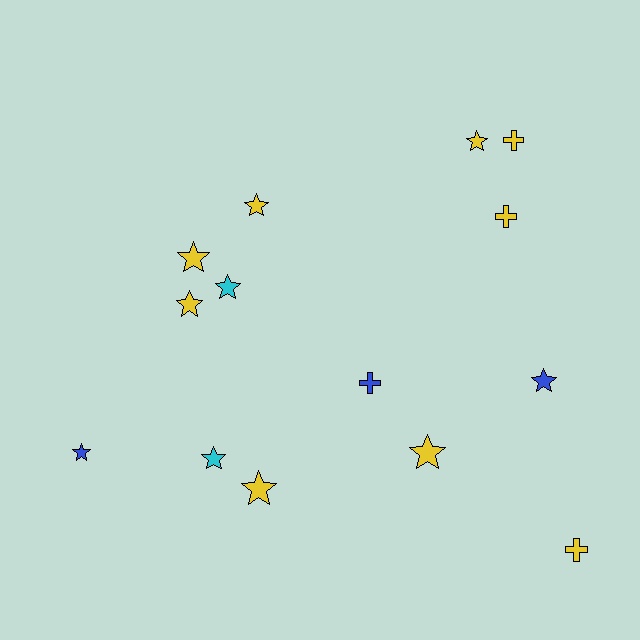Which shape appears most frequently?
Star, with 10 objects.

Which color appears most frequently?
Yellow, with 9 objects.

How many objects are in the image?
There are 14 objects.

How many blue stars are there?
There are 2 blue stars.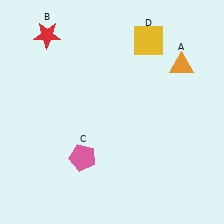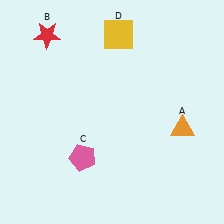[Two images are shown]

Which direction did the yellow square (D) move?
The yellow square (D) moved left.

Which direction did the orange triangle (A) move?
The orange triangle (A) moved down.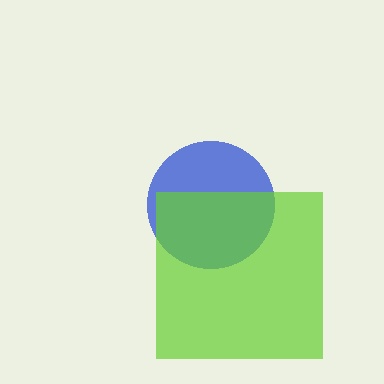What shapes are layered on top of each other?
The layered shapes are: a blue circle, a lime square.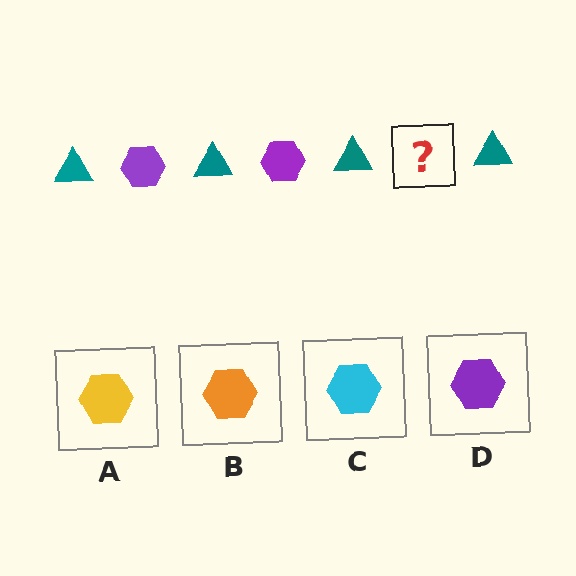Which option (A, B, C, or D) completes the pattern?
D.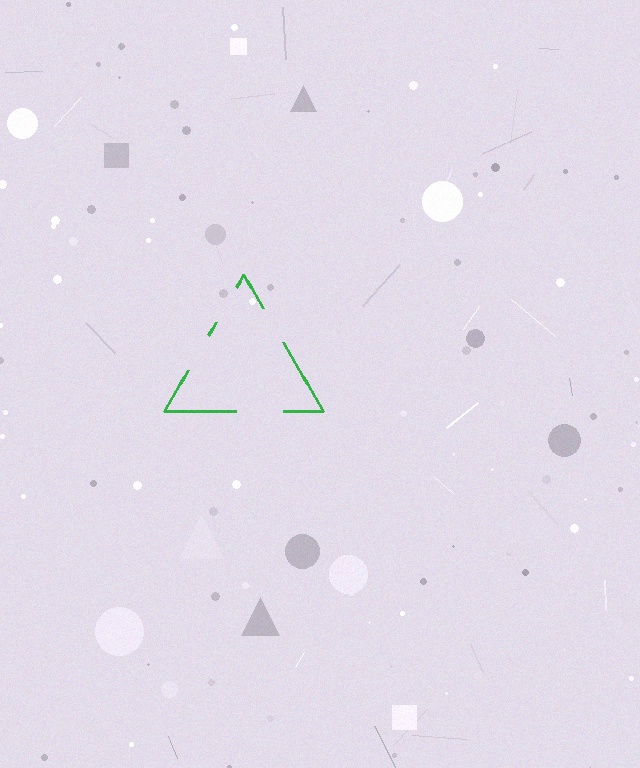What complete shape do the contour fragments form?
The contour fragments form a triangle.